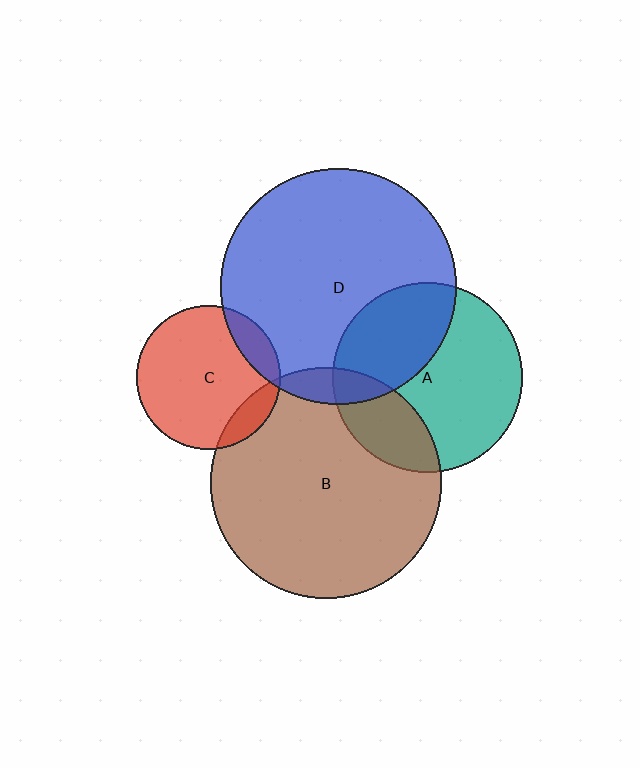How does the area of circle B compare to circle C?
Approximately 2.6 times.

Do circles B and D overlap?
Yes.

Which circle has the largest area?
Circle D (blue).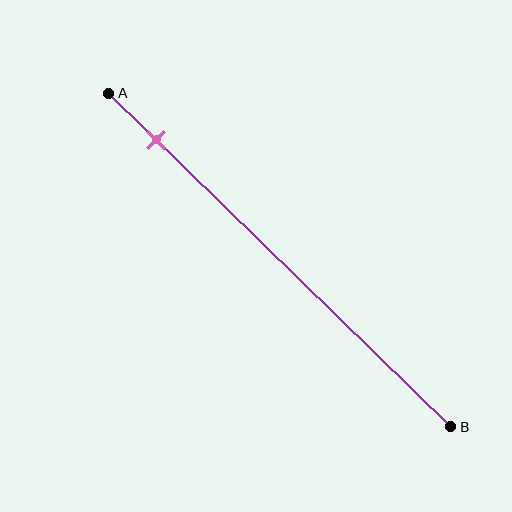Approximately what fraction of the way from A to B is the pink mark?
The pink mark is approximately 15% of the way from A to B.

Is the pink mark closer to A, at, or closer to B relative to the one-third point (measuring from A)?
The pink mark is closer to point A than the one-third point of segment AB.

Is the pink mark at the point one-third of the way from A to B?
No, the mark is at about 15% from A, not at the 33% one-third point.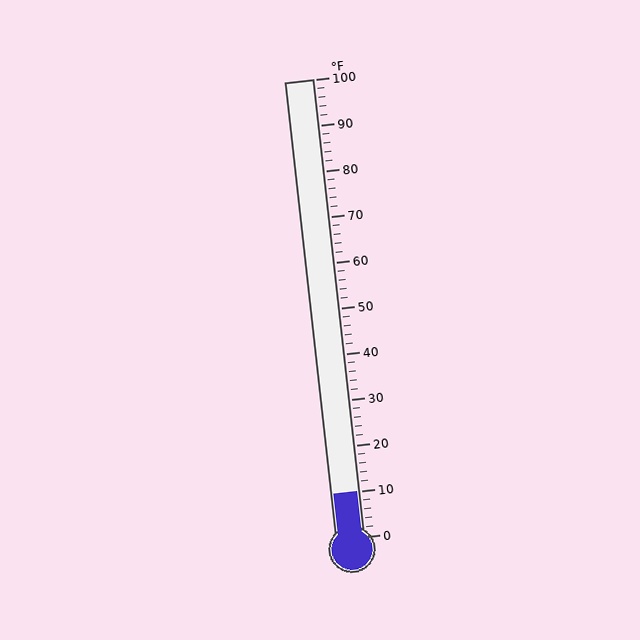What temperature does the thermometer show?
The thermometer shows approximately 10°F.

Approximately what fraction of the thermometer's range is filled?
The thermometer is filled to approximately 10% of its range.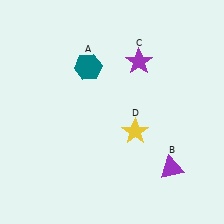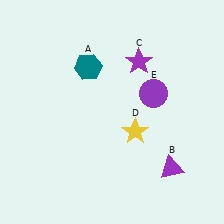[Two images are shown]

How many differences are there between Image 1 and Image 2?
There is 1 difference between the two images.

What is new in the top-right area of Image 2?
A purple circle (E) was added in the top-right area of Image 2.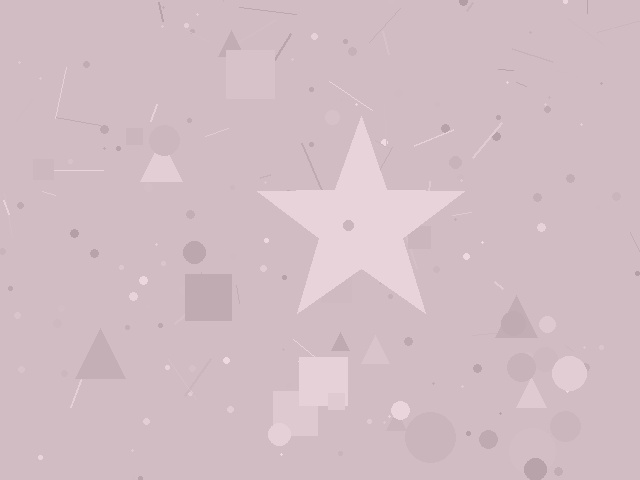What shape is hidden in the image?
A star is hidden in the image.